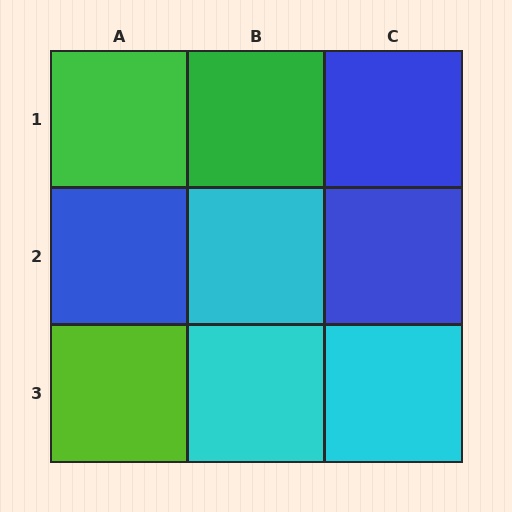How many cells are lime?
1 cell is lime.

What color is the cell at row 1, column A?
Green.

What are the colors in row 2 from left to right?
Blue, cyan, blue.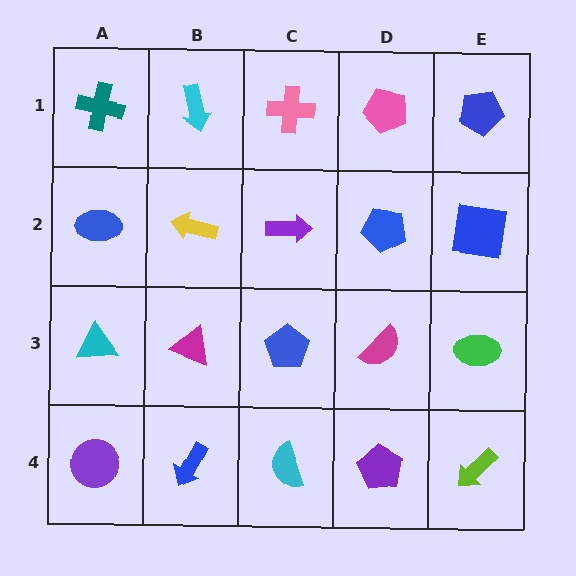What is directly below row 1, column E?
A blue square.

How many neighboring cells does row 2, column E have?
3.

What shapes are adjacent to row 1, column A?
A blue ellipse (row 2, column A), a cyan arrow (row 1, column B).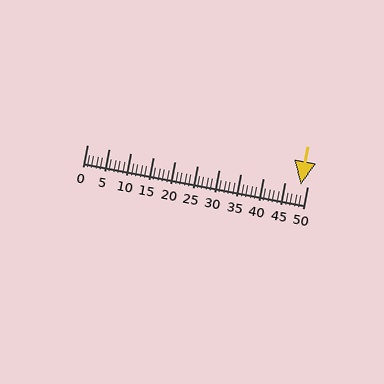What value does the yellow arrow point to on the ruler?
The yellow arrow points to approximately 48.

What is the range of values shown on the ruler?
The ruler shows values from 0 to 50.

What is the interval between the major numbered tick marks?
The major tick marks are spaced 5 units apart.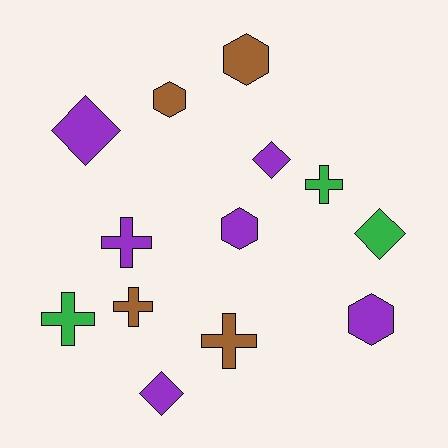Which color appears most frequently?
Purple, with 6 objects.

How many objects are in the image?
There are 13 objects.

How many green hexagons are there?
There are no green hexagons.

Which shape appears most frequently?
Cross, with 5 objects.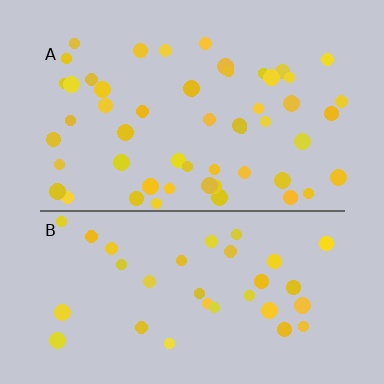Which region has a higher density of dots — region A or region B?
A (the top).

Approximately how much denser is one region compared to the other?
Approximately 1.6× — region A over region B.